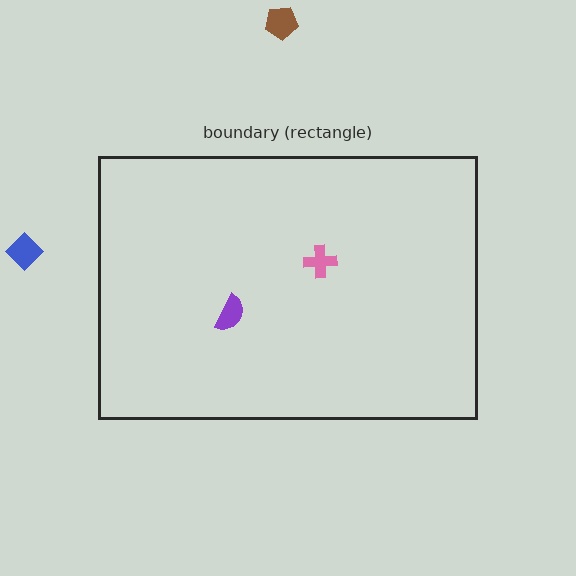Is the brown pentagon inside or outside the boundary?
Outside.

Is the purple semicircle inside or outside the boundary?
Inside.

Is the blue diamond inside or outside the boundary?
Outside.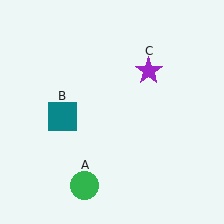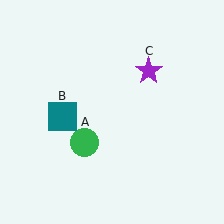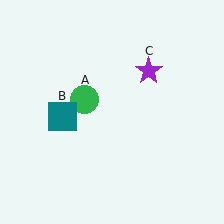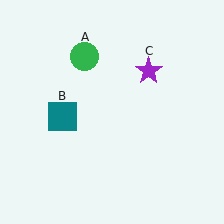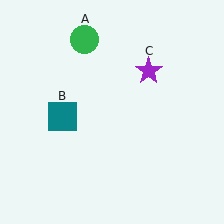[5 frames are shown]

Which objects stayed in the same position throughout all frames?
Teal square (object B) and purple star (object C) remained stationary.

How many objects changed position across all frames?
1 object changed position: green circle (object A).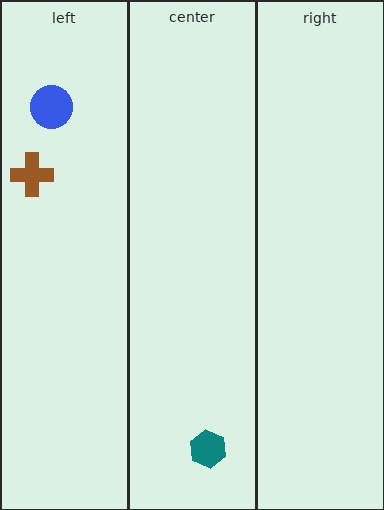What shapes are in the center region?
The teal hexagon.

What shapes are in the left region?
The brown cross, the blue circle.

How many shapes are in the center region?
1.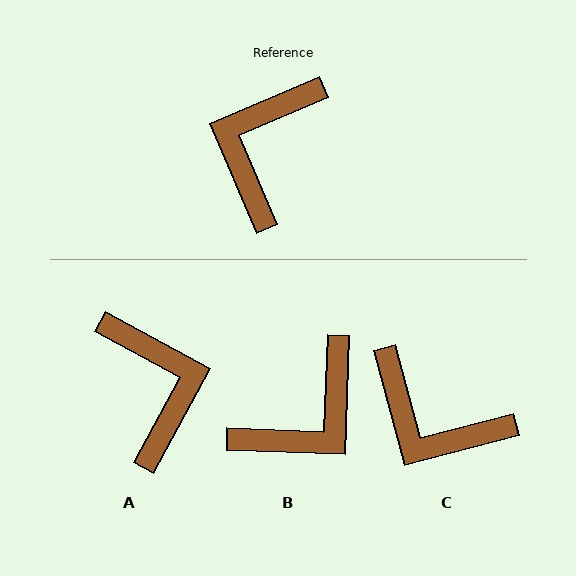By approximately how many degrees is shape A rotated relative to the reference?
Approximately 142 degrees clockwise.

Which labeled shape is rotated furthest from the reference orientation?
B, about 155 degrees away.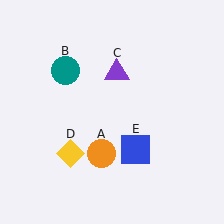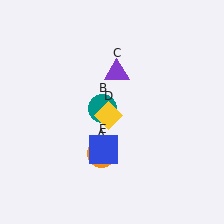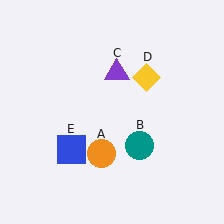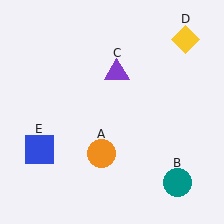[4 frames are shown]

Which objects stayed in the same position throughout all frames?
Orange circle (object A) and purple triangle (object C) remained stationary.